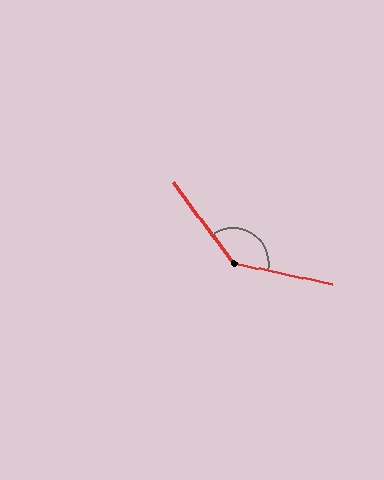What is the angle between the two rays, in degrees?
Approximately 139 degrees.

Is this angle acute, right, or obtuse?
It is obtuse.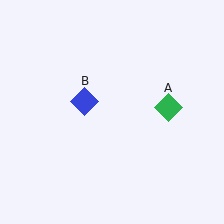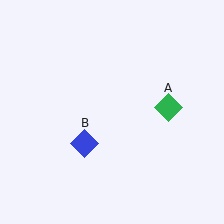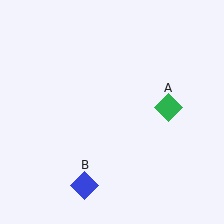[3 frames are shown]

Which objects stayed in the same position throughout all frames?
Green diamond (object A) remained stationary.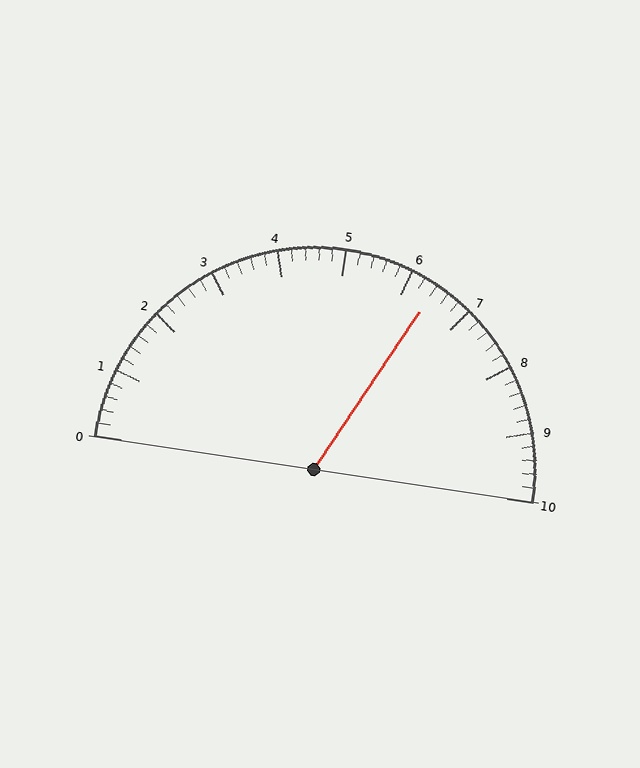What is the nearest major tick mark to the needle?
The nearest major tick mark is 6.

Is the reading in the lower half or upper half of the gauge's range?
The reading is in the upper half of the range (0 to 10).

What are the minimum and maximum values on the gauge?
The gauge ranges from 0 to 10.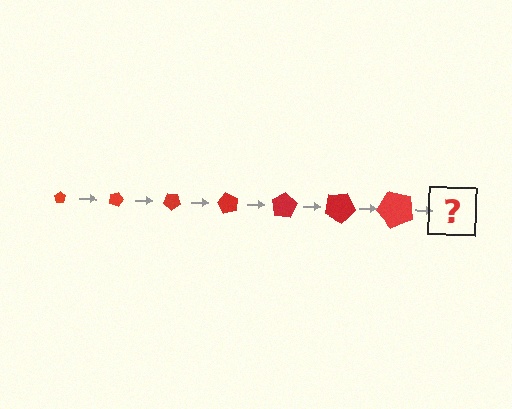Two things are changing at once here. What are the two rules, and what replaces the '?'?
The two rules are that the pentagon grows larger each step and it rotates 20 degrees each step. The '?' should be a pentagon, larger than the previous one and rotated 140 degrees from the start.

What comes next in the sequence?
The next element should be a pentagon, larger than the previous one and rotated 140 degrees from the start.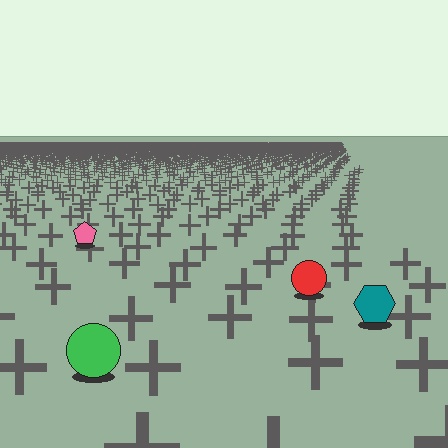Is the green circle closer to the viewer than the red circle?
Yes. The green circle is closer — you can tell from the texture gradient: the ground texture is coarser near it.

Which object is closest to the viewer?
The green circle is closest. The texture marks near it are larger and more spread out.